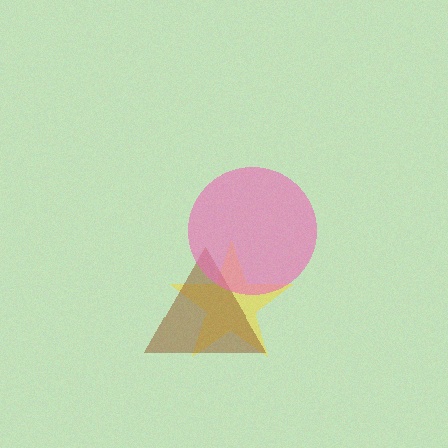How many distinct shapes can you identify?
There are 3 distinct shapes: a yellow star, a brown triangle, a pink circle.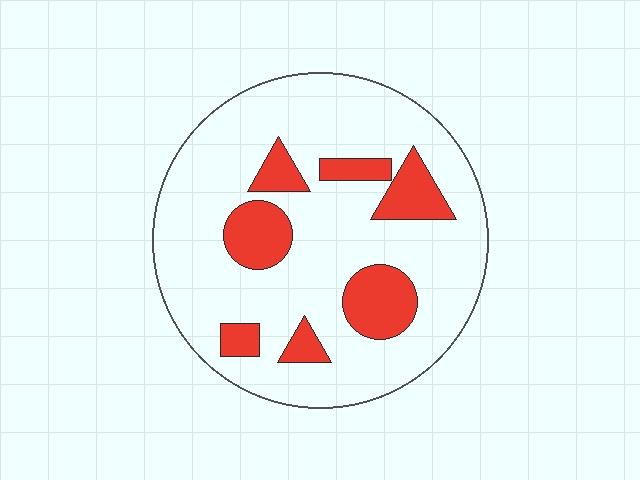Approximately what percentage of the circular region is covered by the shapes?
Approximately 20%.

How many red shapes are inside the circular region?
7.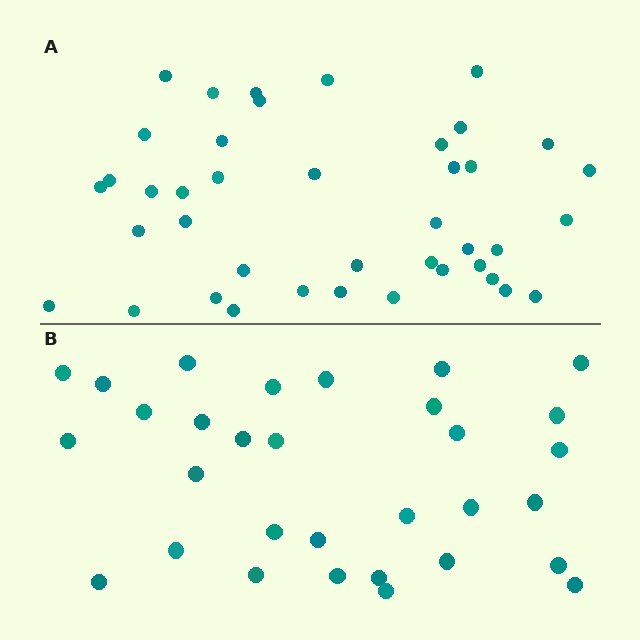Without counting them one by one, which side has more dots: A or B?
Region A (the top region) has more dots.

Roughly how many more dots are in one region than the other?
Region A has roughly 10 or so more dots than region B.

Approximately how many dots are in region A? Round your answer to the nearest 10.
About 40 dots. (The exact count is 41, which rounds to 40.)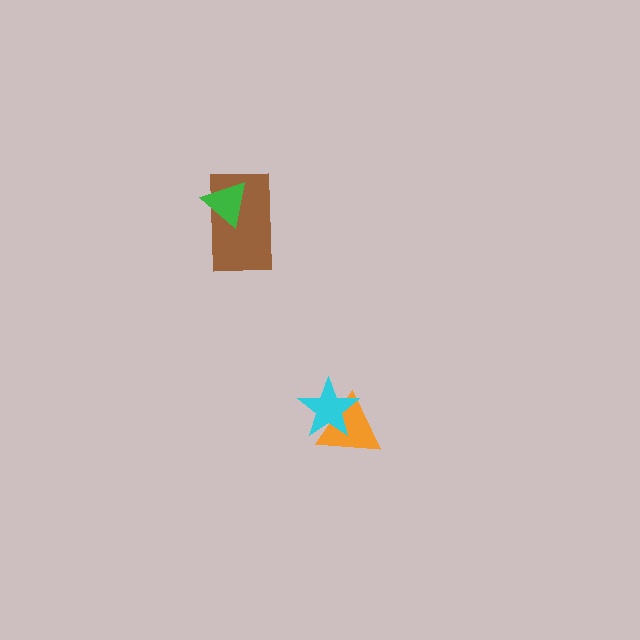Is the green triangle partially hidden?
No, no other shape covers it.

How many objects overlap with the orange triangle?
1 object overlaps with the orange triangle.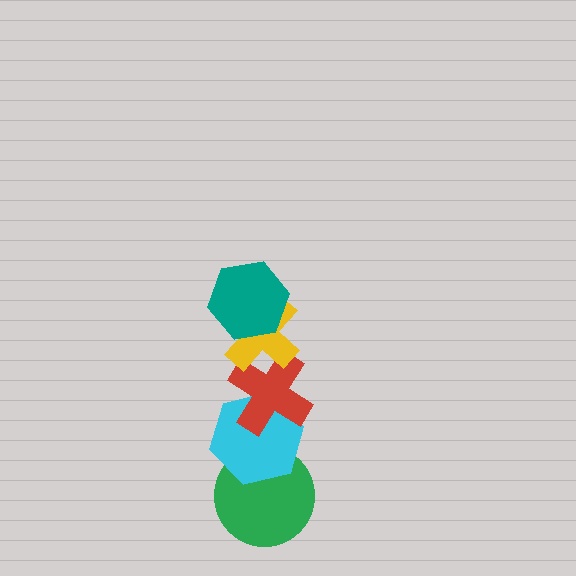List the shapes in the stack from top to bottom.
From top to bottom: the teal hexagon, the yellow cross, the red cross, the cyan hexagon, the green circle.